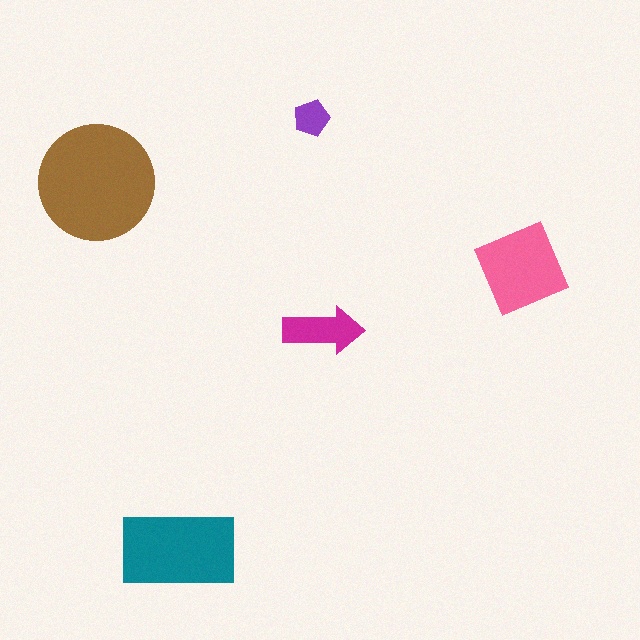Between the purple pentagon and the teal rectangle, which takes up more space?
The teal rectangle.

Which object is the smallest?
The purple pentagon.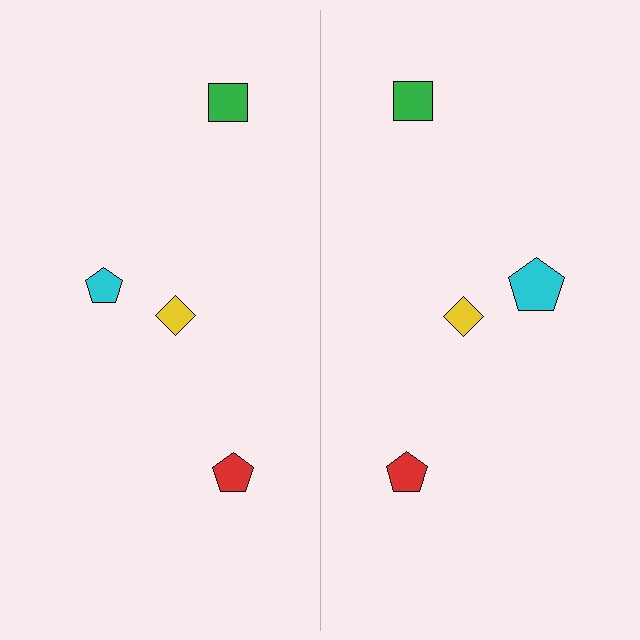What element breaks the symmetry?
The cyan pentagon on the right side has a different size than its mirror counterpart.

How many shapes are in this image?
There are 8 shapes in this image.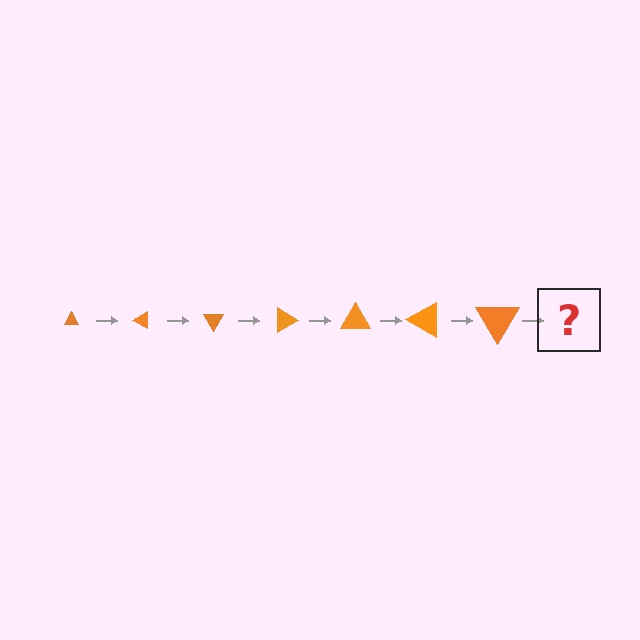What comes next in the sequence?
The next element should be a triangle, larger than the previous one and rotated 210 degrees from the start.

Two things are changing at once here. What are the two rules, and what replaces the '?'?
The two rules are that the triangle grows larger each step and it rotates 30 degrees each step. The '?' should be a triangle, larger than the previous one and rotated 210 degrees from the start.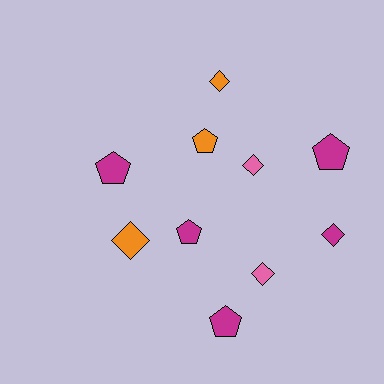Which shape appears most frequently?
Diamond, with 5 objects.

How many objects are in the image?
There are 10 objects.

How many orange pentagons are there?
There is 1 orange pentagon.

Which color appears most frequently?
Magenta, with 5 objects.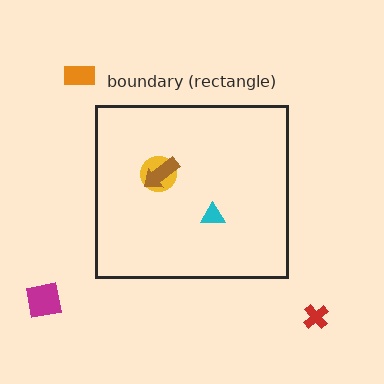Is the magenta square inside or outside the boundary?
Outside.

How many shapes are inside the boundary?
3 inside, 3 outside.